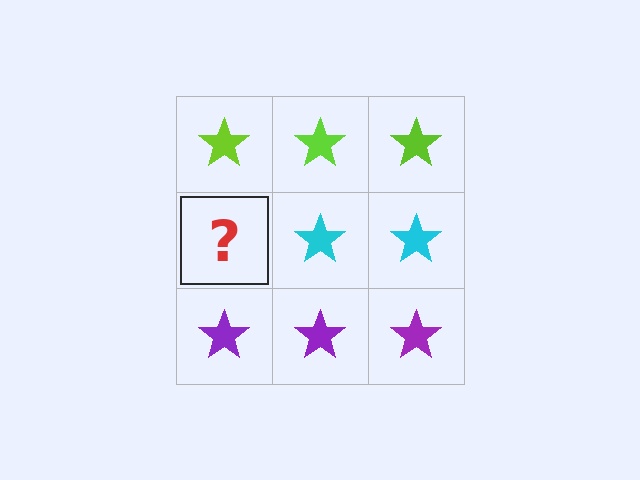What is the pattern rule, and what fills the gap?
The rule is that each row has a consistent color. The gap should be filled with a cyan star.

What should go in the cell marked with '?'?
The missing cell should contain a cyan star.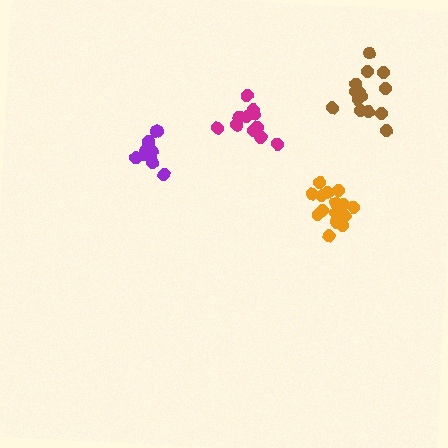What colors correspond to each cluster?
The clusters are colored: orange, purple, brown, magenta.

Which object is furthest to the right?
The brown cluster is rightmost.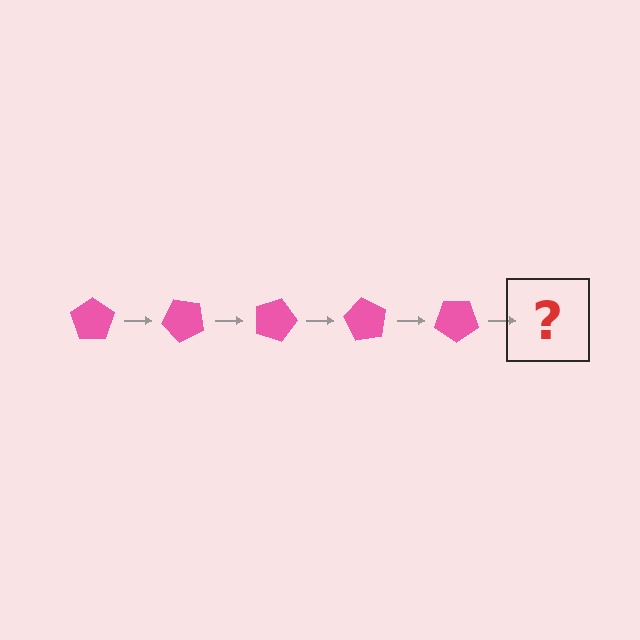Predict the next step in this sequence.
The next step is a pink pentagon rotated 225 degrees.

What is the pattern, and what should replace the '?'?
The pattern is that the pentagon rotates 45 degrees each step. The '?' should be a pink pentagon rotated 225 degrees.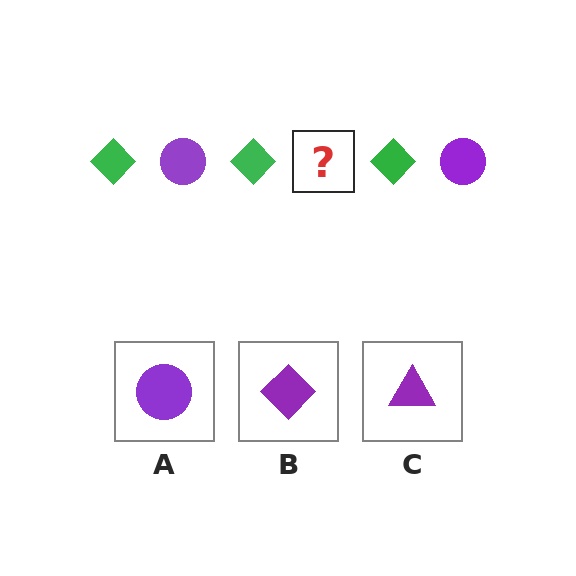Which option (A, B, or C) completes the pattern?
A.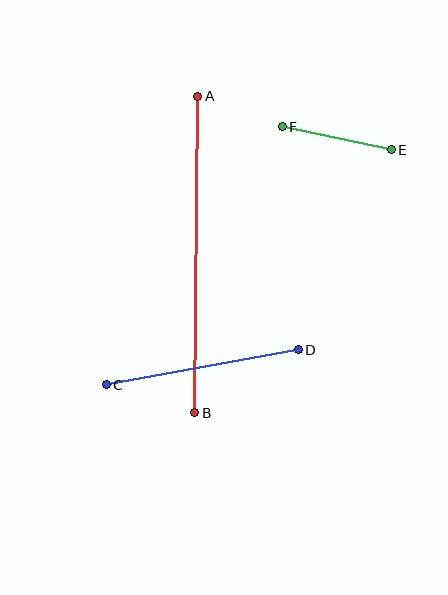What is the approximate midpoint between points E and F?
The midpoint is at approximately (337, 138) pixels.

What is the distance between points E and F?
The distance is approximately 111 pixels.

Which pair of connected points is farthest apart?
Points A and B are farthest apart.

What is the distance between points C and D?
The distance is approximately 195 pixels.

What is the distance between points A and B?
The distance is approximately 317 pixels.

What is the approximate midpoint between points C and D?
The midpoint is at approximately (202, 367) pixels.